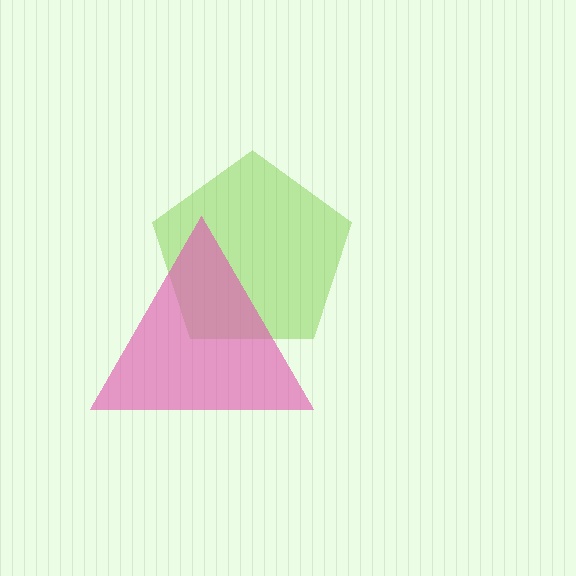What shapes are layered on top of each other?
The layered shapes are: a lime pentagon, a pink triangle.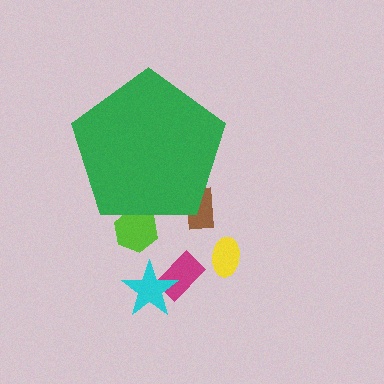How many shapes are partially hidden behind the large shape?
2 shapes are partially hidden.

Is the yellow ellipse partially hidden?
No, the yellow ellipse is fully visible.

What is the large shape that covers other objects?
A green pentagon.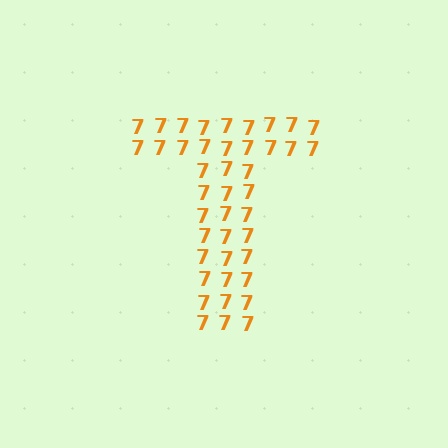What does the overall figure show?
The overall figure shows the letter T.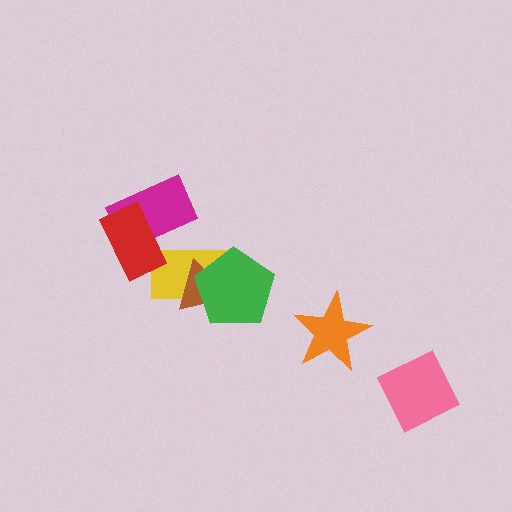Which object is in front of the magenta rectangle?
The red rectangle is in front of the magenta rectangle.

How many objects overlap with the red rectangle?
1 object overlaps with the red rectangle.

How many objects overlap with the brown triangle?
2 objects overlap with the brown triangle.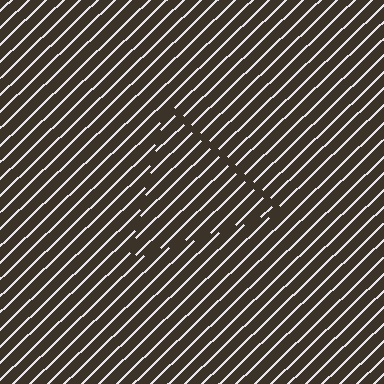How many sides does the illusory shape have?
3 sides — the line-ends trace a triangle.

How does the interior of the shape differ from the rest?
The interior of the shape contains the same grating, shifted by half a period — the contour is defined by the phase discontinuity where line-ends from the inner and outer gratings abut.